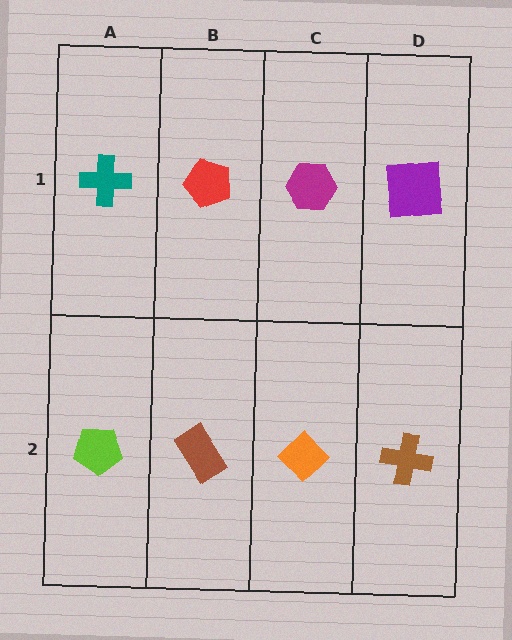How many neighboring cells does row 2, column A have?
2.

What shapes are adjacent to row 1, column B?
A brown rectangle (row 2, column B), a teal cross (row 1, column A), a magenta hexagon (row 1, column C).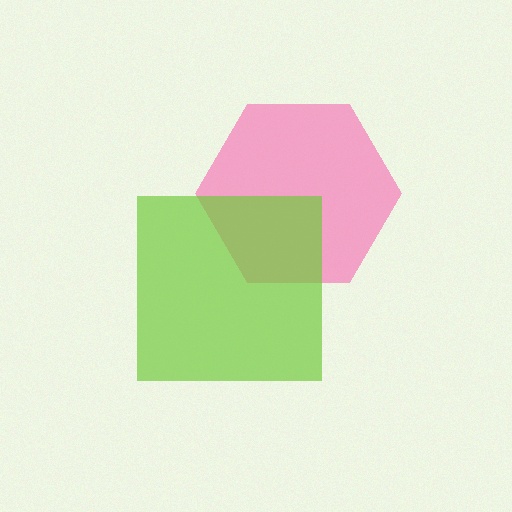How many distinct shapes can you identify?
There are 2 distinct shapes: a pink hexagon, a lime square.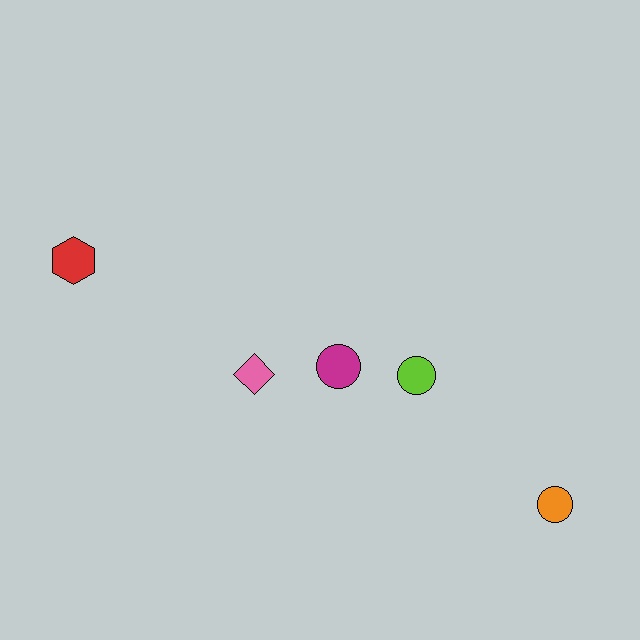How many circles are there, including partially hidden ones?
There are 3 circles.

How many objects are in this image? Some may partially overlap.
There are 5 objects.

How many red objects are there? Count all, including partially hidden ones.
There is 1 red object.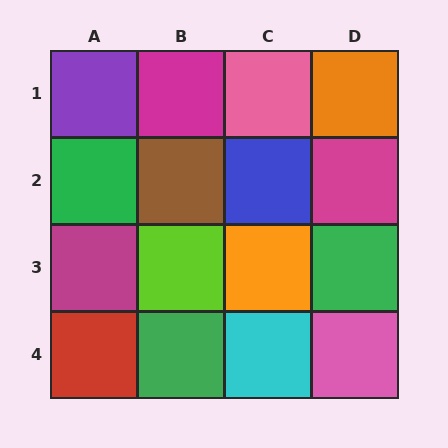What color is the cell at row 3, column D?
Green.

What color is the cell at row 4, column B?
Green.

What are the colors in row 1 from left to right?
Purple, magenta, pink, orange.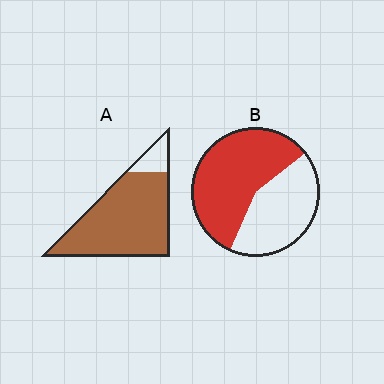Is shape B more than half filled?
Yes.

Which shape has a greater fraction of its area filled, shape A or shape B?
Shape A.